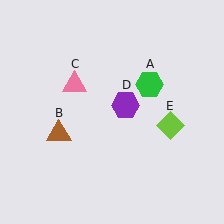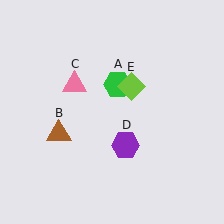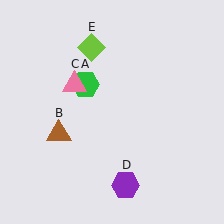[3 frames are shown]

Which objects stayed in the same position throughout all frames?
Brown triangle (object B) and pink triangle (object C) remained stationary.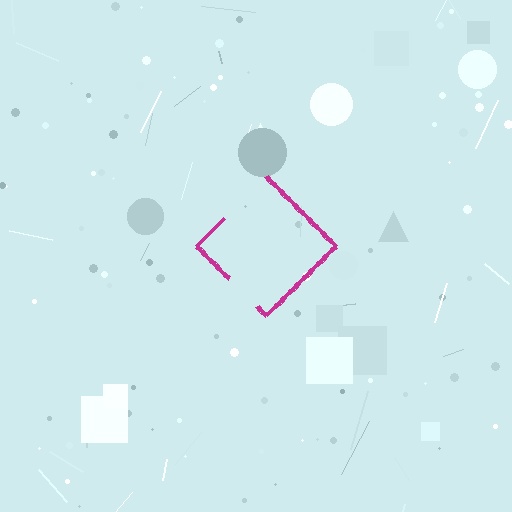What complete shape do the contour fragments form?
The contour fragments form a diamond.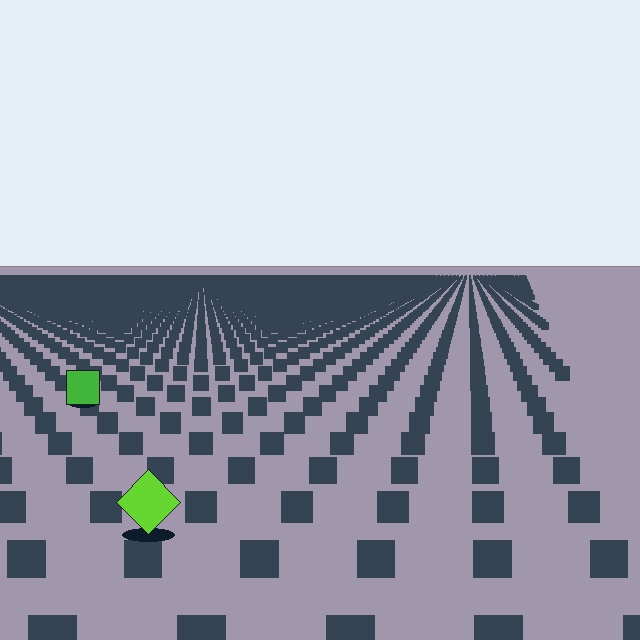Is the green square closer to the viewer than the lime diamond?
No. The lime diamond is closer — you can tell from the texture gradient: the ground texture is coarser near it.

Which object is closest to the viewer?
The lime diamond is closest. The texture marks near it are larger and more spread out.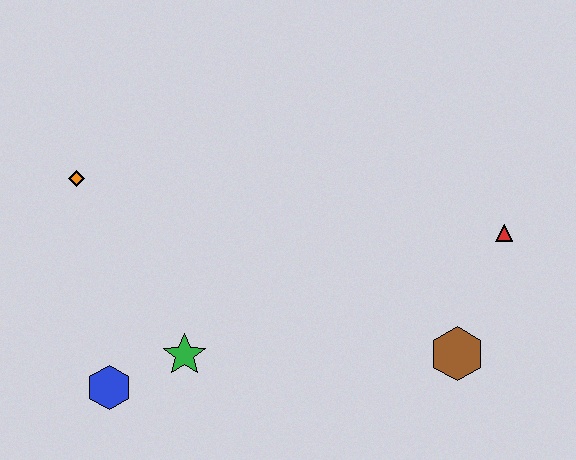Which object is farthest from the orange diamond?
The red triangle is farthest from the orange diamond.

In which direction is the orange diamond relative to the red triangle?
The orange diamond is to the left of the red triangle.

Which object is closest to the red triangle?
The brown hexagon is closest to the red triangle.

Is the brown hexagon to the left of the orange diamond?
No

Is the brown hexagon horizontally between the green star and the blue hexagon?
No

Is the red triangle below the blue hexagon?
No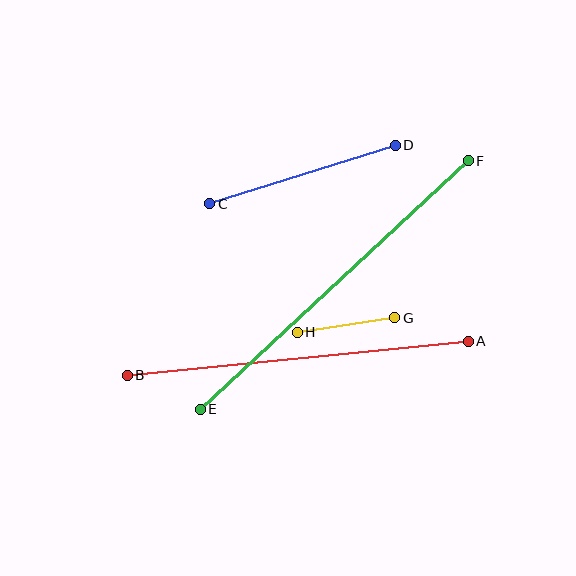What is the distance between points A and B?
The distance is approximately 343 pixels.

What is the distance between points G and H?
The distance is approximately 99 pixels.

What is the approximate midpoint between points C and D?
The midpoint is at approximately (303, 175) pixels.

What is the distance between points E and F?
The distance is approximately 365 pixels.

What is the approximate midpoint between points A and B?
The midpoint is at approximately (298, 358) pixels.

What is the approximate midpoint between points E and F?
The midpoint is at approximately (334, 285) pixels.